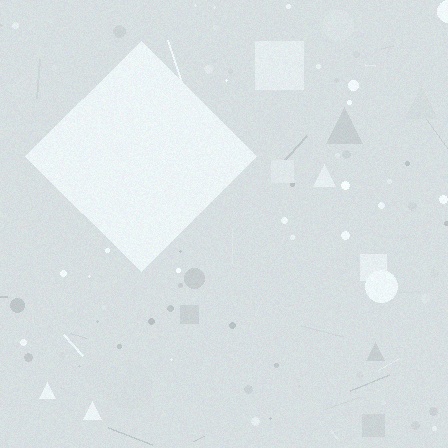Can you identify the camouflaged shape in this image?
The camouflaged shape is a diamond.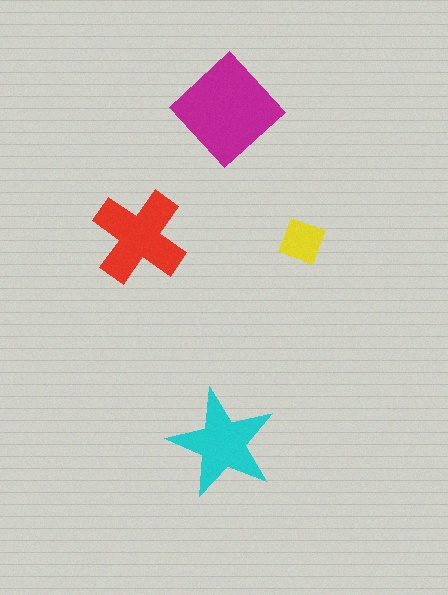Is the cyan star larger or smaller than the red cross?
Smaller.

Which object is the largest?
The magenta diamond.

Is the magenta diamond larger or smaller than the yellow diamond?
Larger.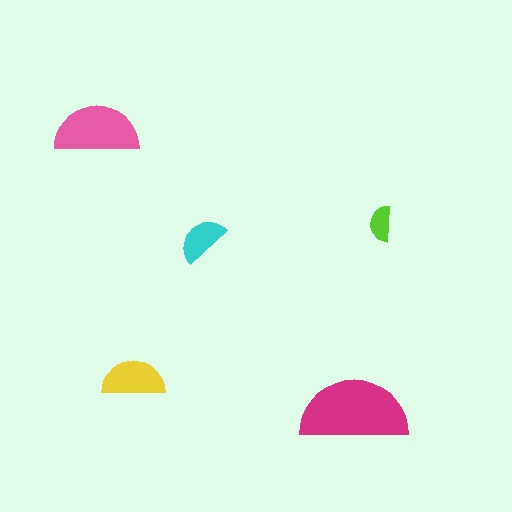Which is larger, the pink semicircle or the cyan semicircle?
The pink one.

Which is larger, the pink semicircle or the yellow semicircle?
The pink one.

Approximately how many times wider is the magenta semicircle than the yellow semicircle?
About 1.5 times wider.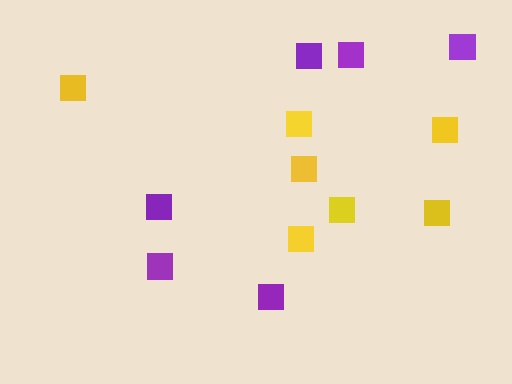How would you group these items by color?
There are 2 groups: one group of purple squares (6) and one group of yellow squares (7).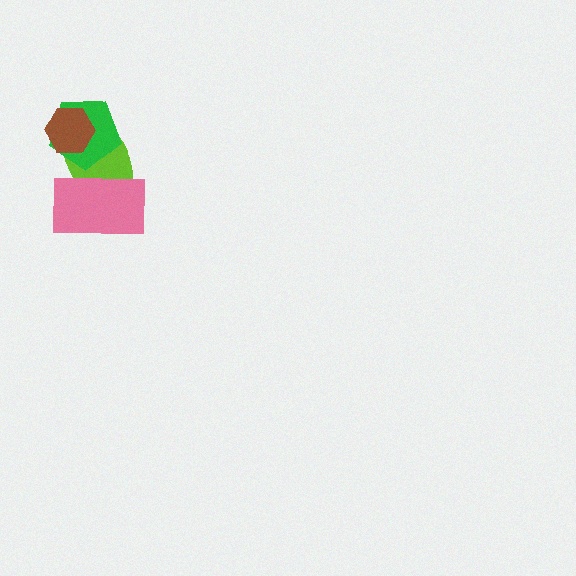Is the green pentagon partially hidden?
Yes, it is partially covered by another shape.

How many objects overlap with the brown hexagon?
2 objects overlap with the brown hexagon.